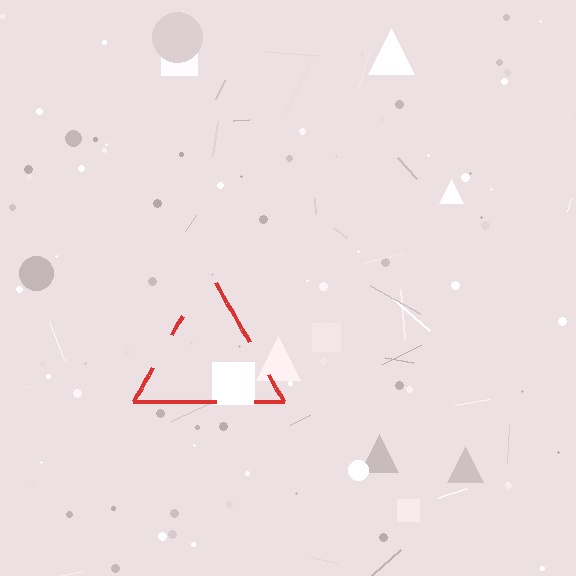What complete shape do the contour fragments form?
The contour fragments form a triangle.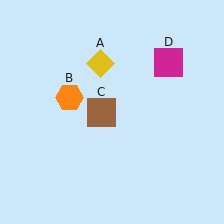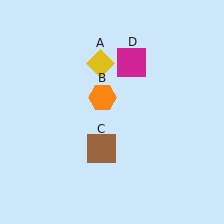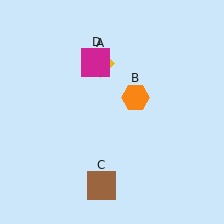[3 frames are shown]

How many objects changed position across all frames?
3 objects changed position: orange hexagon (object B), brown square (object C), magenta square (object D).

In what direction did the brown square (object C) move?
The brown square (object C) moved down.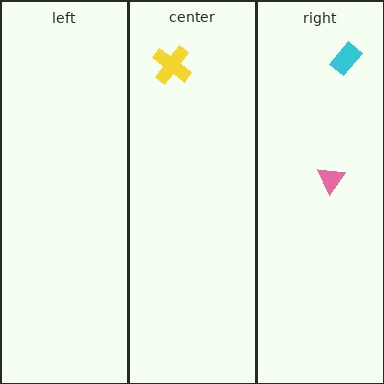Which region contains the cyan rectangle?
The right region.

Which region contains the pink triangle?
The right region.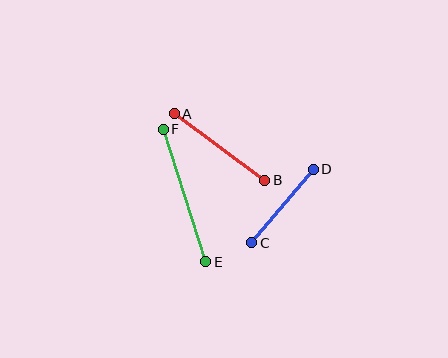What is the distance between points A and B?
The distance is approximately 112 pixels.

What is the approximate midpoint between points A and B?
The midpoint is at approximately (219, 147) pixels.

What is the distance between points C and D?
The distance is approximately 96 pixels.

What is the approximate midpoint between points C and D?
The midpoint is at approximately (283, 206) pixels.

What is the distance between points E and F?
The distance is approximately 139 pixels.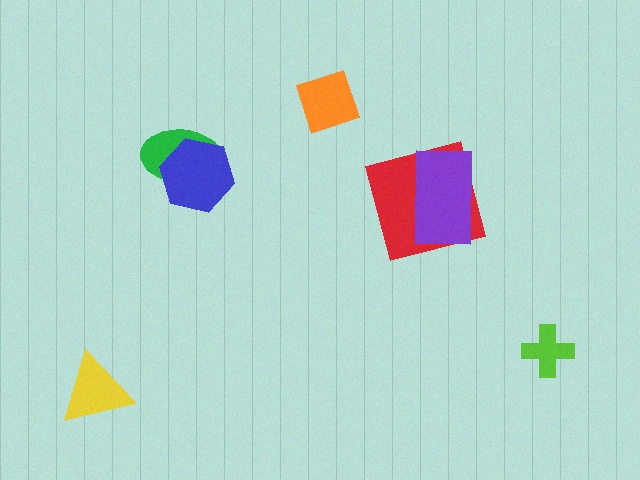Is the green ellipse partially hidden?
Yes, it is partially covered by another shape.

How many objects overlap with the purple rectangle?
1 object overlaps with the purple rectangle.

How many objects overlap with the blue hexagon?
1 object overlaps with the blue hexagon.